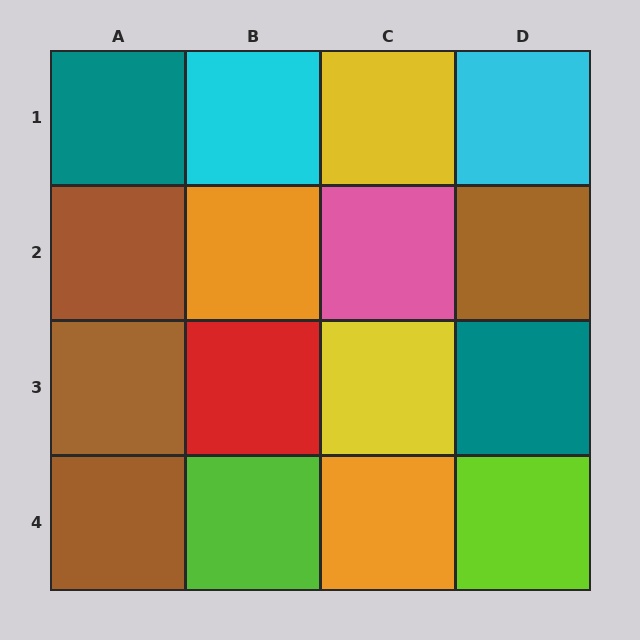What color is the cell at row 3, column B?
Red.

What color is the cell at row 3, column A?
Brown.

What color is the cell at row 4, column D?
Lime.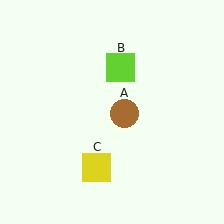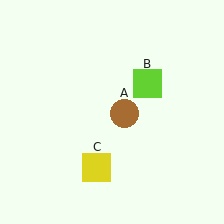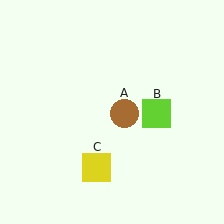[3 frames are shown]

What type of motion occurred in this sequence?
The lime square (object B) rotated clockwise around the center of the scene.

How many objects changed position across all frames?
1 object changed position: lime square (object B).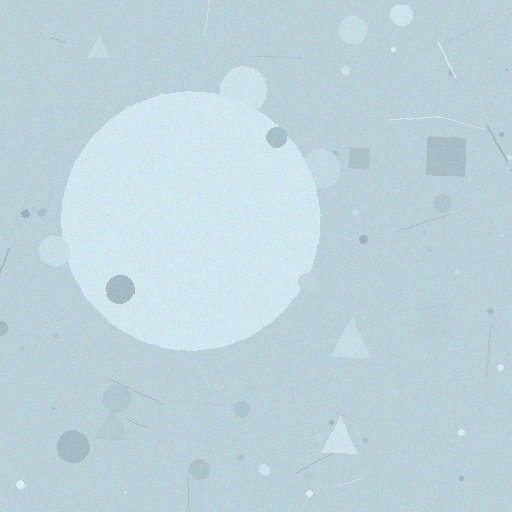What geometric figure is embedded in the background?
A circle is embedded in the background.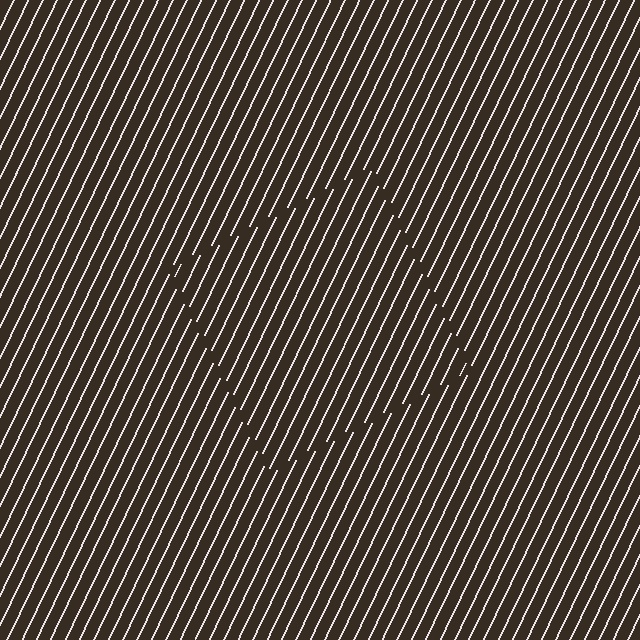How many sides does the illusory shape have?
4 sides — the line-ends trace a square.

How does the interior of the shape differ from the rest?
The interior of the shape contains the same grating, shifted by half a period — the contour is defined by the phase discontinuity where line-ends from the inner and outer gratings abut.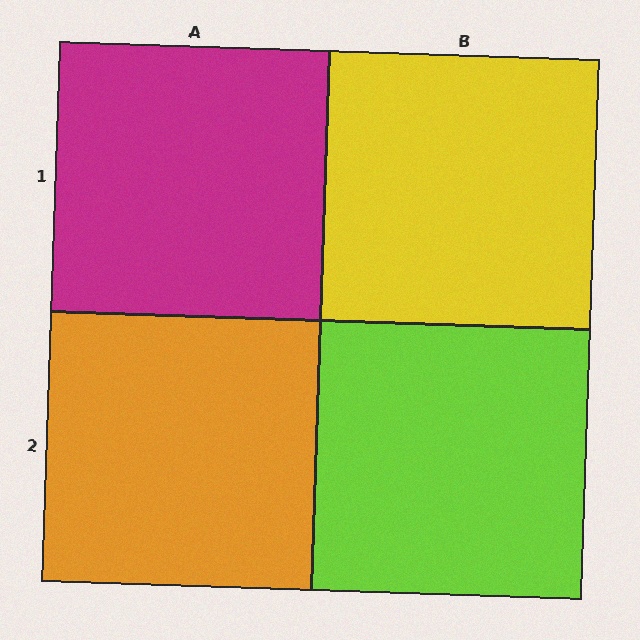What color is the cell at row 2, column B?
Lime.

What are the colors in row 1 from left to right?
Magenta, yellow.